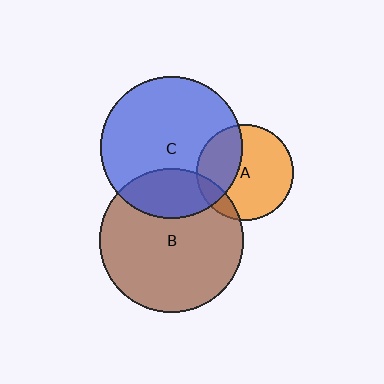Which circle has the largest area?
Circle B (brown).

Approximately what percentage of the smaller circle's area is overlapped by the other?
Approximately 25%.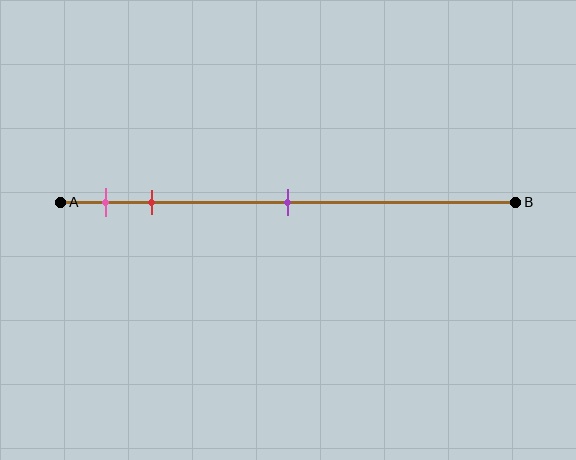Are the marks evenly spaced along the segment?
No, the marks are not evenly spaced.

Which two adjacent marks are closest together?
The pink and red marks are the closest adjacent pair.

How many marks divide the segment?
There are 3 marks dividing the segment.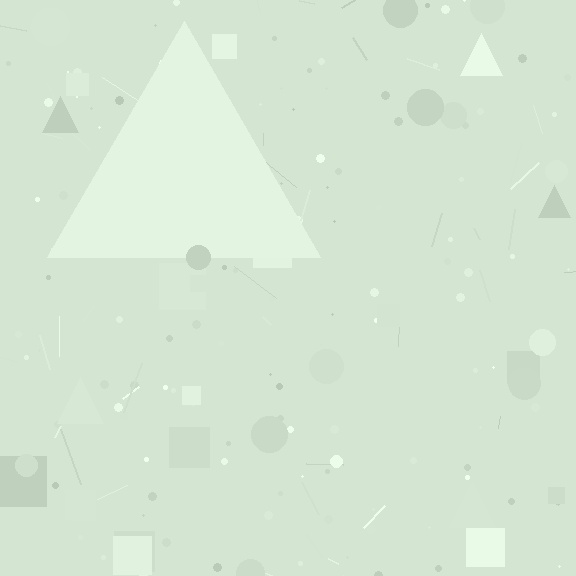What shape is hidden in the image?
A triangle is hidden in the image.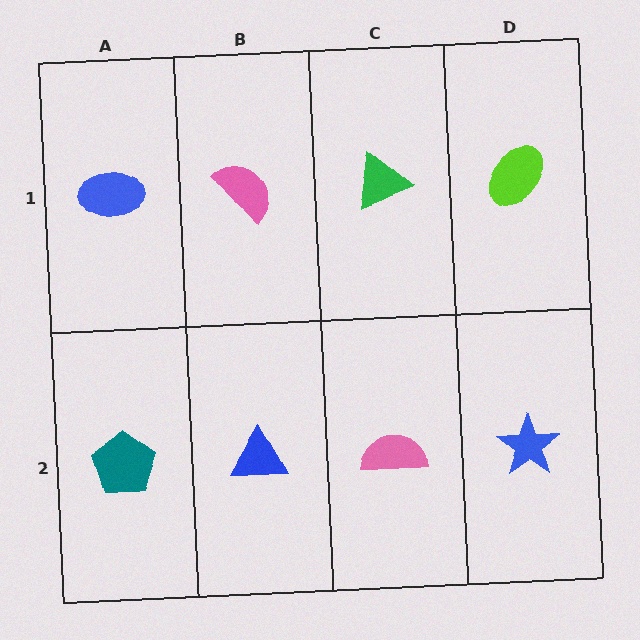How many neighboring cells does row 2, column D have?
2.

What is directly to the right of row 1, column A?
A pink semicircle.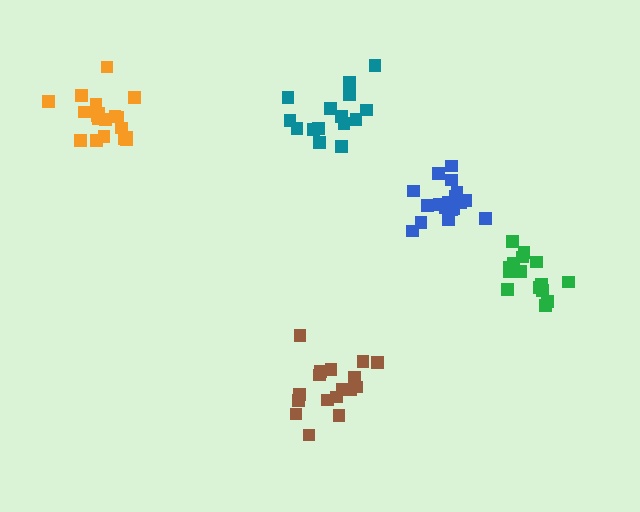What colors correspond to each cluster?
The clusters are colored: blue, brown, orange, green, teal.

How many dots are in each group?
Group 1: 19 dots, Group 2: 17 dots, Group 3: 19 dots, Group 4: 15 dots, Group 5: 15 dots (85 total).